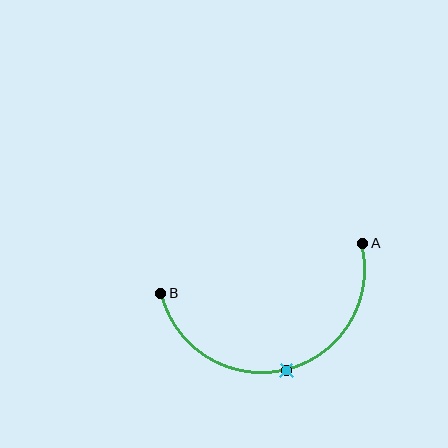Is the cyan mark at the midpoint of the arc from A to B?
Yes. The cyan mark lies on the arc at equal arc-length from both A and B — it is the arc midpoint.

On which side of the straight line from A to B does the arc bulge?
The arc bulges below the straight line connecting A and B.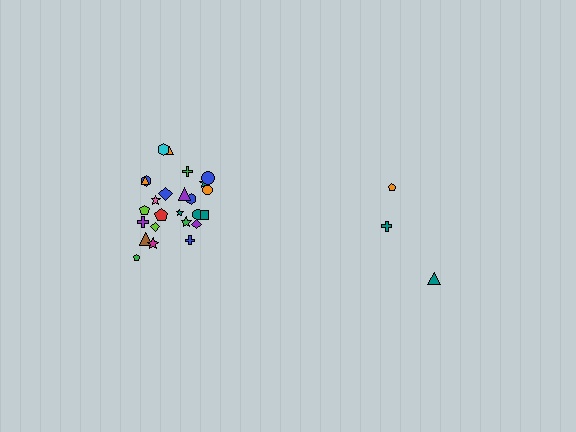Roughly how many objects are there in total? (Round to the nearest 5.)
Roughly 30 objects in total.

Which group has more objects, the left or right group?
The left group.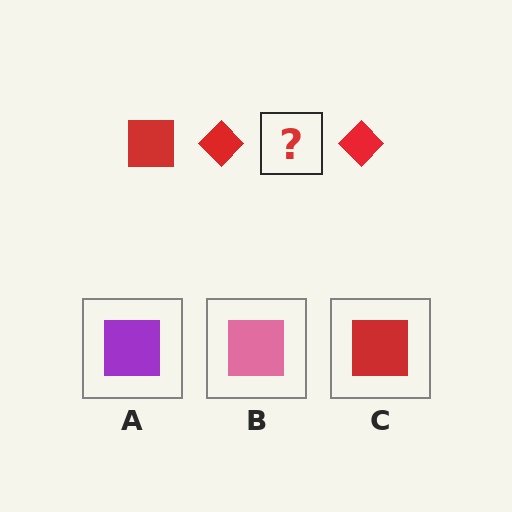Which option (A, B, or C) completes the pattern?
C.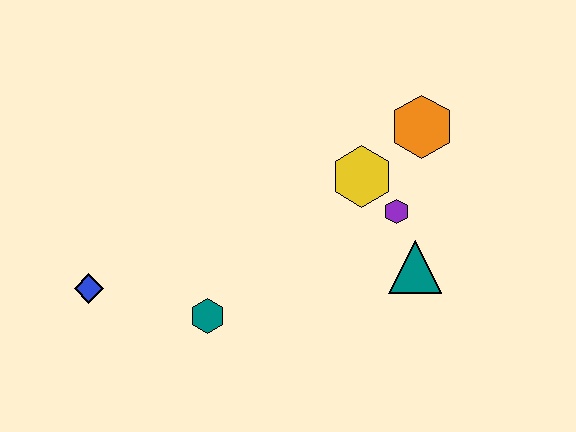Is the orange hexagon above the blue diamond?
Yes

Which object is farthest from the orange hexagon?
The blue diamond is farthest from the orange hexagon.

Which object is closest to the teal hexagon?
The blue diamond is closest to the teal hexagon.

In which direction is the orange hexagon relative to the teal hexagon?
The orange hexagon is to the right of the teal hexagon.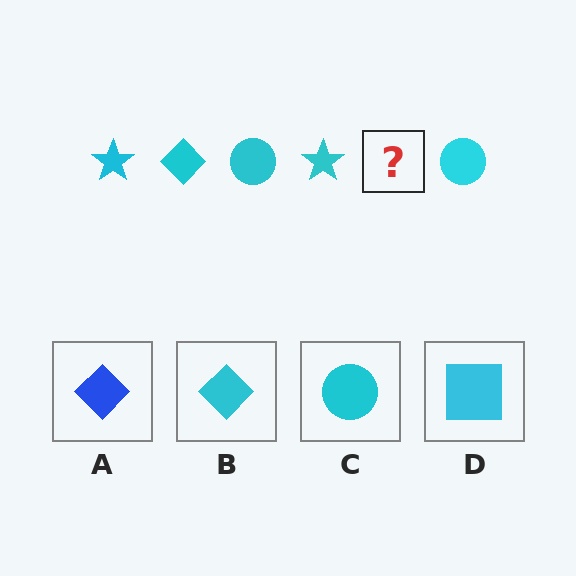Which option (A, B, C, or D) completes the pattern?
B.